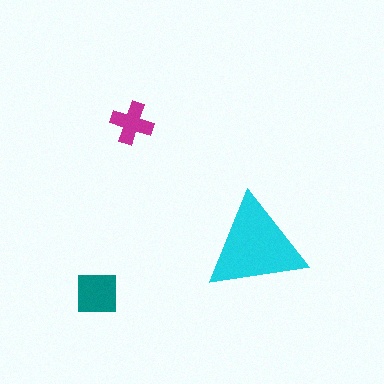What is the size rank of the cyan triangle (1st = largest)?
1st.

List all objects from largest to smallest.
The cyan triangle, the teal square, the magenta cross.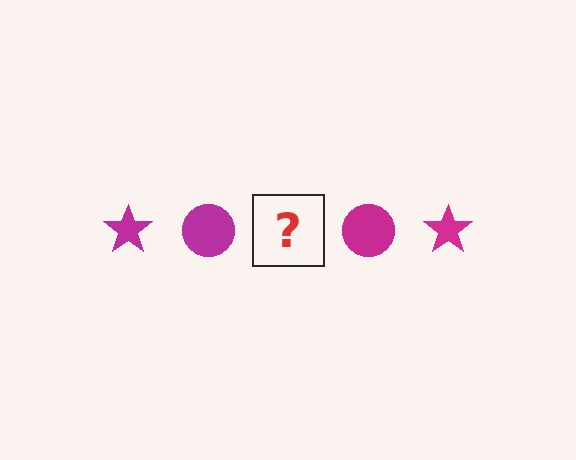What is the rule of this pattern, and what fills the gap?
The rule is that the pattern cycles through star, circle shapes in magenta. The gap should be filled with a magenta star.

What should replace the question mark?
The question mark should be replaced with a magenta star.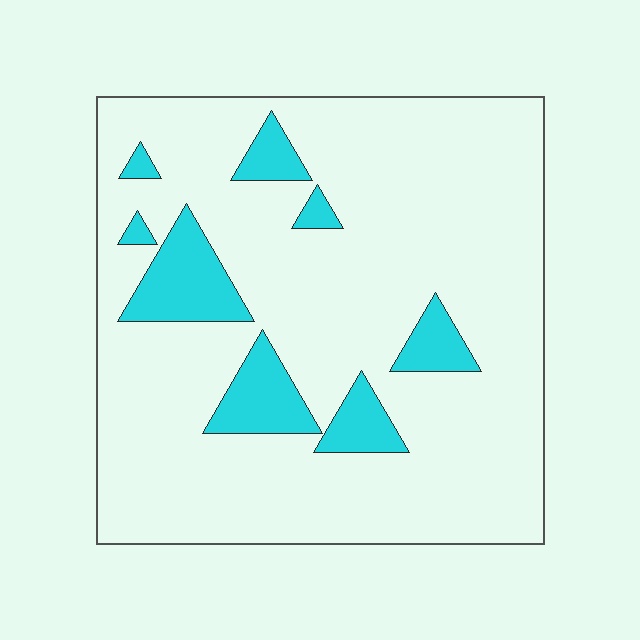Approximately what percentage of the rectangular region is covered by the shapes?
Approximately 15%.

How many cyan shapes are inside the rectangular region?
8.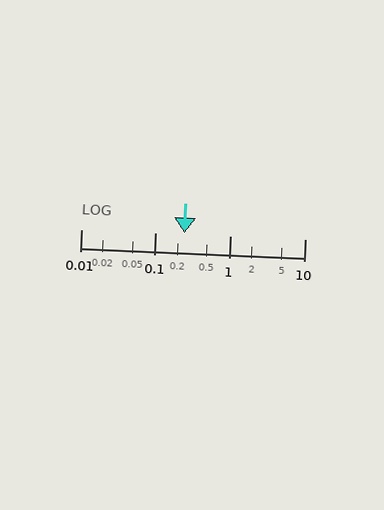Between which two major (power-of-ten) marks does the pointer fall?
The pointer is between 0.1 and 1.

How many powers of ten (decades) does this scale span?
The scale spans 3 decades, from 0.01 to 10.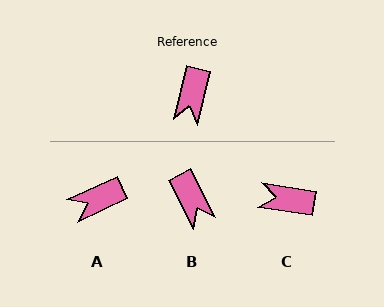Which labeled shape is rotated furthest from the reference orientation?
C, about 86 degrees away.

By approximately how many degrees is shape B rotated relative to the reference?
Approximately 40 degrees counter-clockwise.